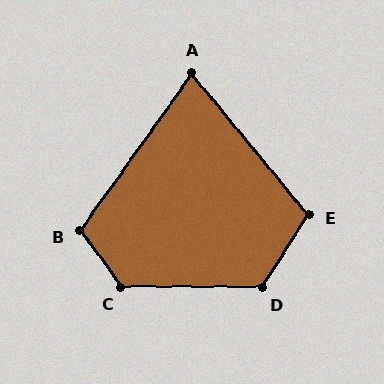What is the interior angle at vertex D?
Approximately 122 degrees (obtuse).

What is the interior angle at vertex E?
Approximately 108 degrees (obtuse).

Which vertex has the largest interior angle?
C, at approximately 126 degrees.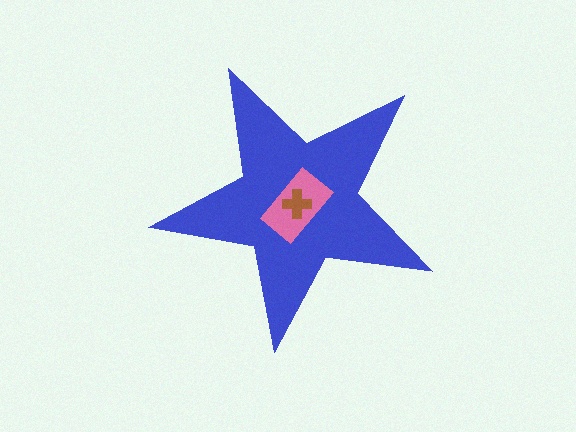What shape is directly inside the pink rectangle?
The brown cross.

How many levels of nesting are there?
3.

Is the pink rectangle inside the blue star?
Yes.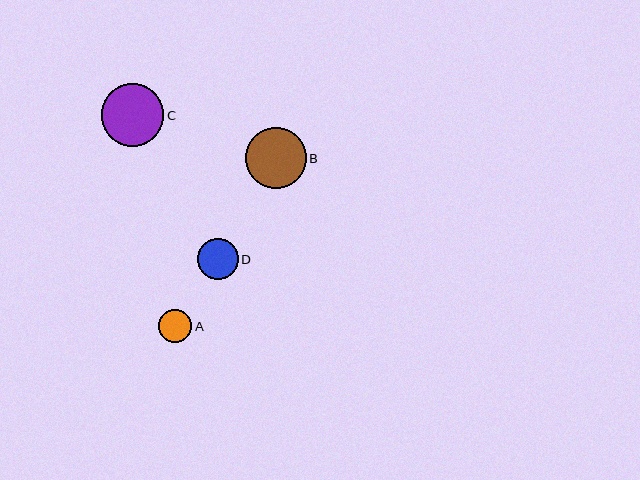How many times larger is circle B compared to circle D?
Circle B is approximately 1.5 times the size of circle D.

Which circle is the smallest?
Circle A is the smallest with a size of approximately 33 pixels.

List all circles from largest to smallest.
From largest to smallest: C, B, D, A.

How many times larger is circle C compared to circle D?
Circle C is approximately 1.5 times the size of circle D.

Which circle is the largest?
Circle C is the largest with a size of approximately 62 pixels.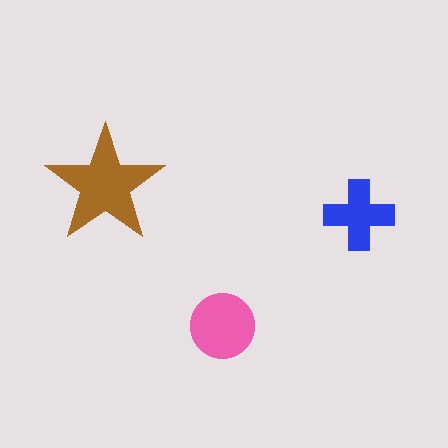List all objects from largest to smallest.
The brown star, the pink circle, the blue cross.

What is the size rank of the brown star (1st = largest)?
1st.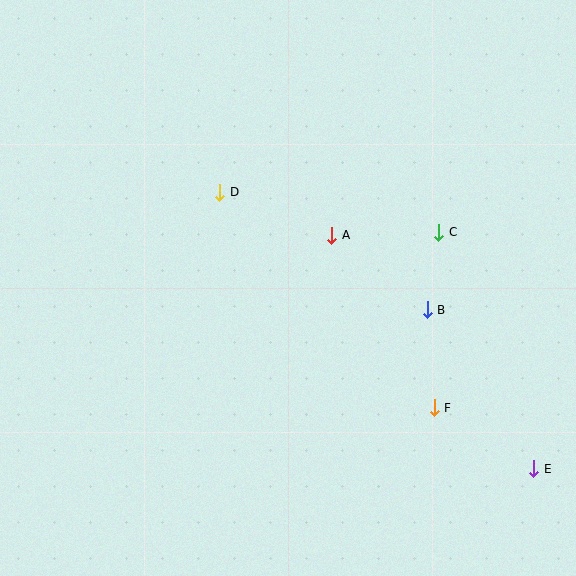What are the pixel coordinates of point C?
Point C is at (439, 232).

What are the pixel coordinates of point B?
Point B is at (427, 310).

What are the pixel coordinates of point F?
Point F is at (434, 408).